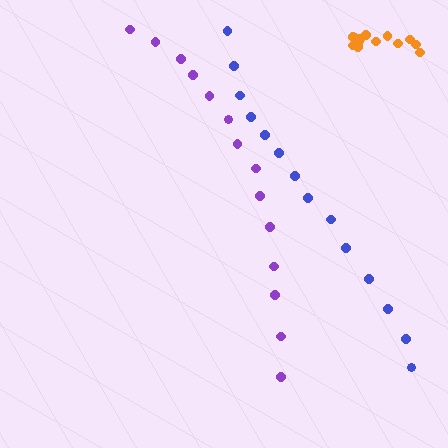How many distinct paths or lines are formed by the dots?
There are 3 distinct paths.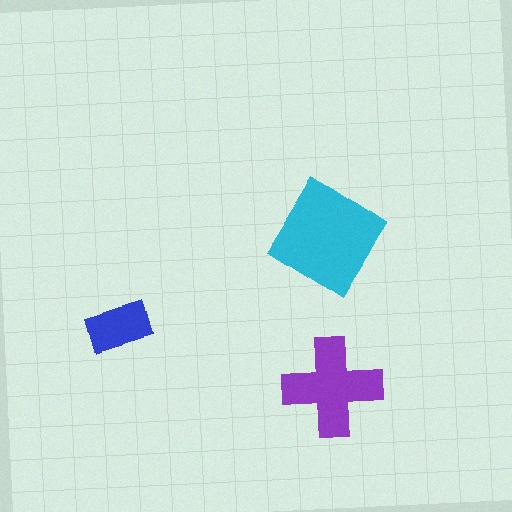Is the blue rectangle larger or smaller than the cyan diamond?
Smaller.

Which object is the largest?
The cyan diamond.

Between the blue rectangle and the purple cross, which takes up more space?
The purple cross.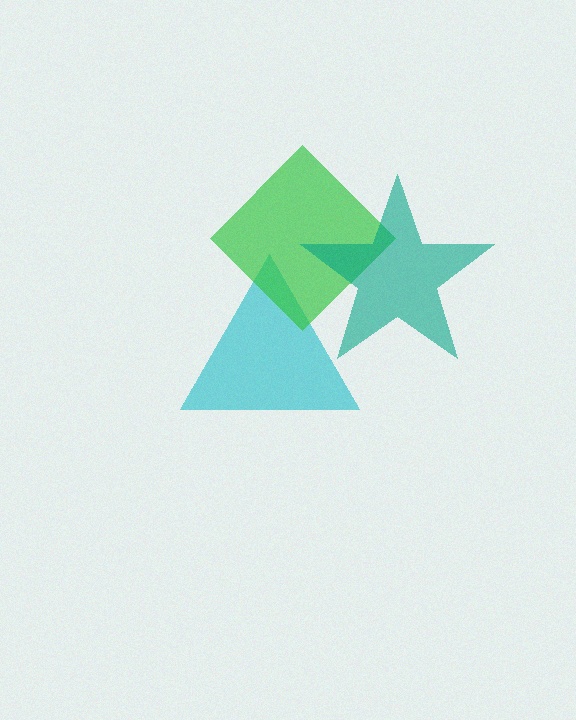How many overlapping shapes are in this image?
There are 3 overlapping shapes in the image.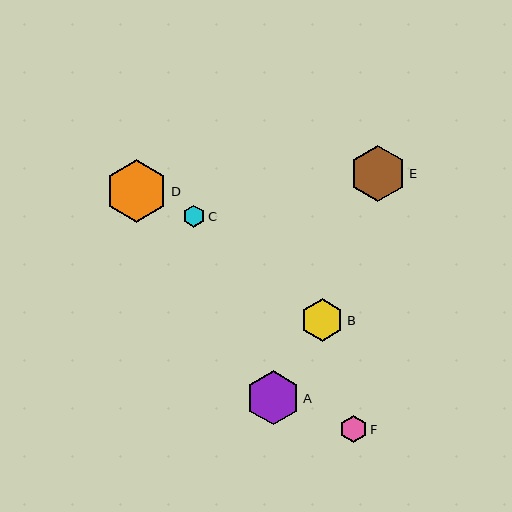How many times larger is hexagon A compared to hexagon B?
Hexagon A is approximately 1.3 times the size of hexagon B.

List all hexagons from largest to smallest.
From largest to smallest: D, E, A, B, F, C.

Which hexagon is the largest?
Hexagon D is the largest with a size of approximately 62 pixels.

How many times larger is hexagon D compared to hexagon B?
Hexagon D is approximately 1.5 times the size of hexagon B.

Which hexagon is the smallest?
Hexagon C is the smallest with a size of approximately 22 pixels.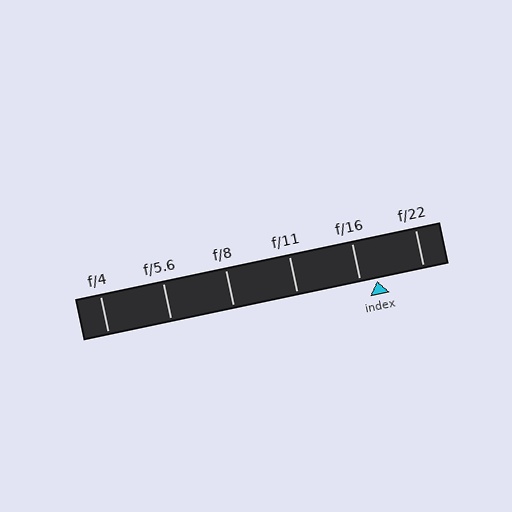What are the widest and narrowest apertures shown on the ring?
The widest aperture shown is f/4 and the narrowest is f/22.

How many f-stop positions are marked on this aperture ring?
There are 6 f-stop positions marked.